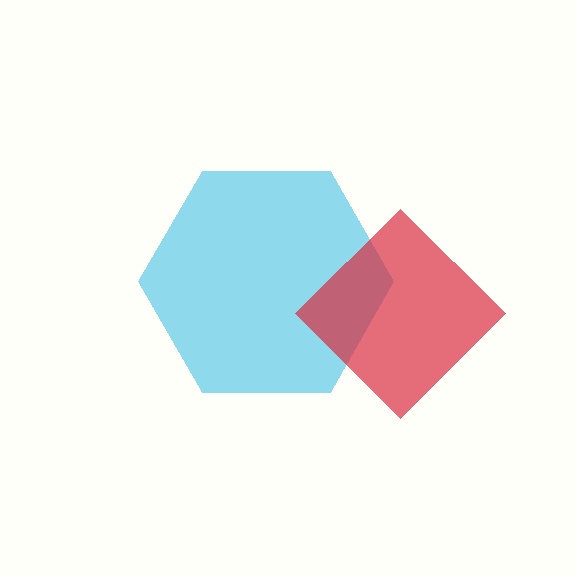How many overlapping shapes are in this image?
There are 2 overlapping shapes in the image.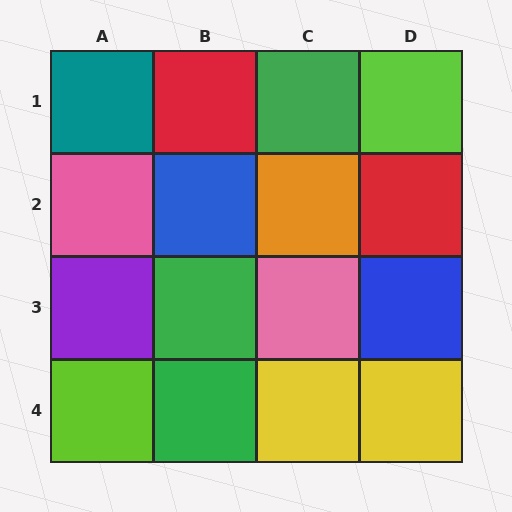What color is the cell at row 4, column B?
Green.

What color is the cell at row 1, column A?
Teal.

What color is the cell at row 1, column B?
Red.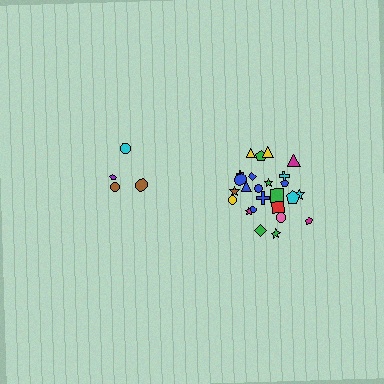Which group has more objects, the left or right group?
The right group.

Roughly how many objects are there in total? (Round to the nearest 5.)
Roughly 30 objects in total.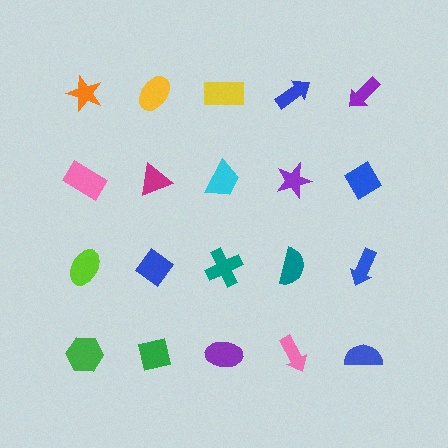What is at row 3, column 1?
A lime ellipse.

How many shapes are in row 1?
5 shapes.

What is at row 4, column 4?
A pink arrow.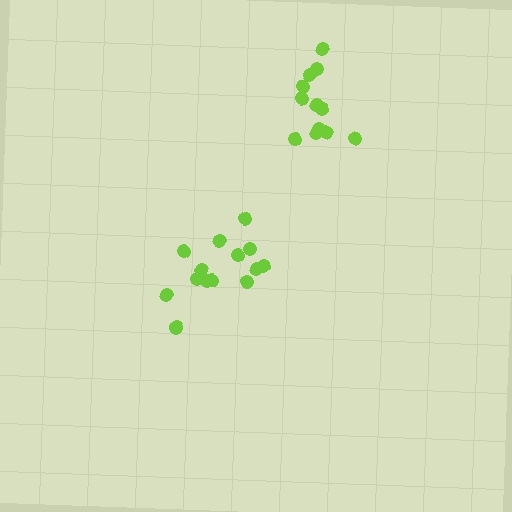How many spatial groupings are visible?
There are 2 spatial groupings.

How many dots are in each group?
Group 1: 12 dots, Group 2: 14 dots (26 total).